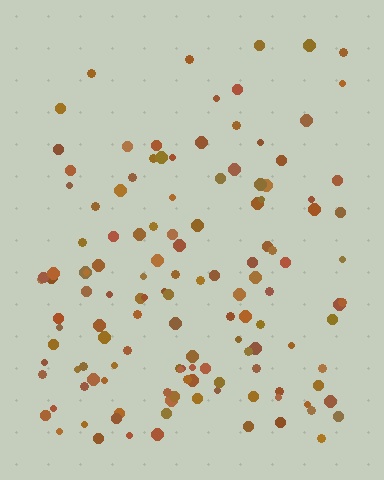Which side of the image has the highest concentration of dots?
The bottom.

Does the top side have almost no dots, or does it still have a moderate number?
Still a moderate number, just noticeably fewer than the bottom.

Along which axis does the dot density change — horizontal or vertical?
Vertical.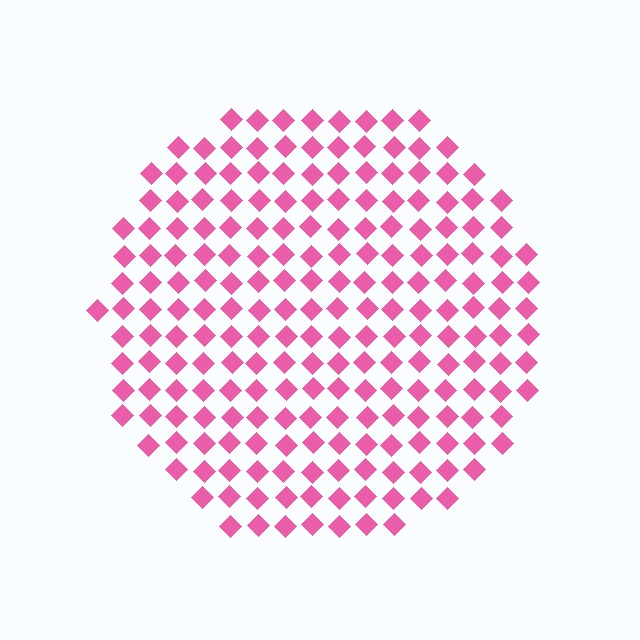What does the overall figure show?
The overall figure shows a circle.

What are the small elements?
The small elements are diamonds.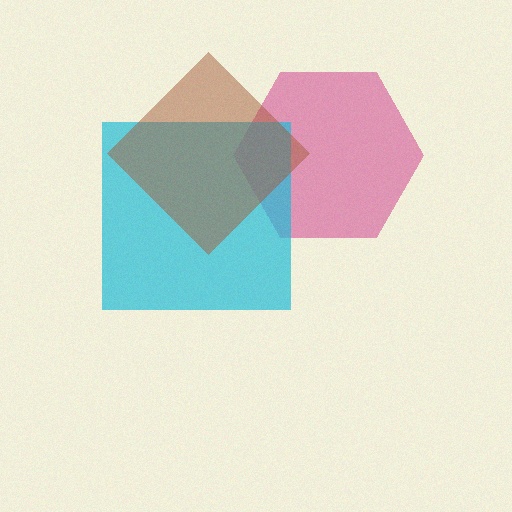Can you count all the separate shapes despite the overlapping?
Yes, there are 3 separate shapes.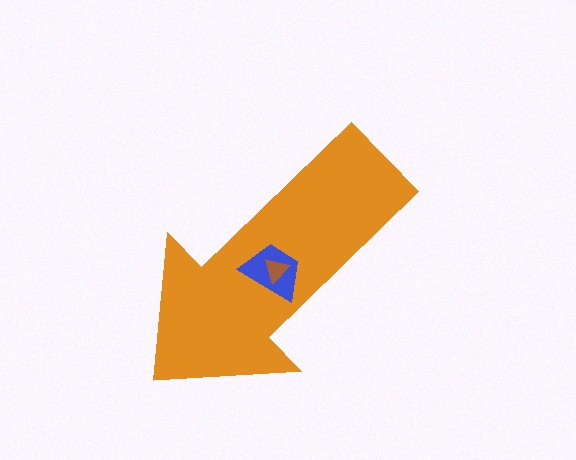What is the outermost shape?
The orange arrow.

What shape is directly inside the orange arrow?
The blue trapezoid.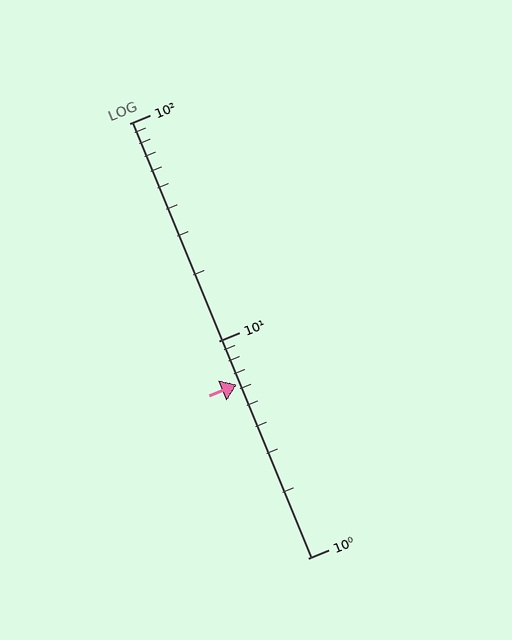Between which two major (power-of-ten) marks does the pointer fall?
The pointer is between 1 and 10.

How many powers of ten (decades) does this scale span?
The scale spans 2 decades, from 1 to 100.